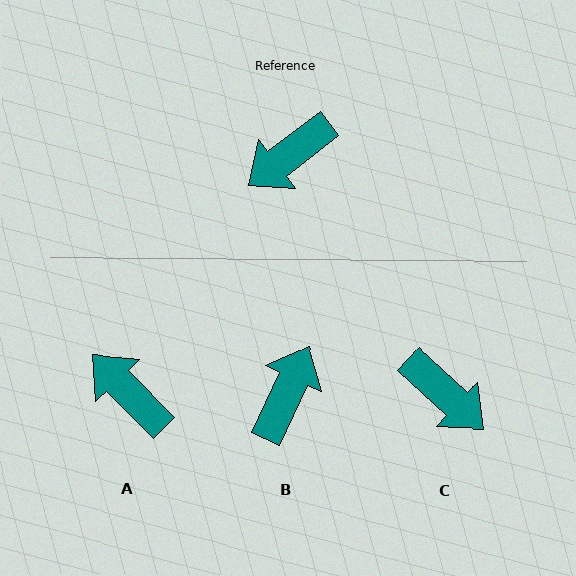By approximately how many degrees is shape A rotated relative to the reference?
Approximately 83 degrees clockwise.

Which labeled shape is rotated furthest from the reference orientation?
B, about 152 degrees away.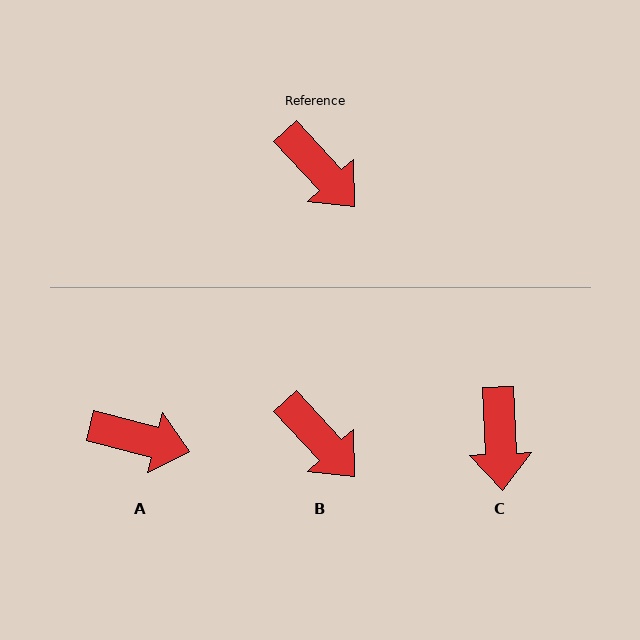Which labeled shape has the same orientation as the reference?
B.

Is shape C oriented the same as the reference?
No, it is off by about 40 degrees.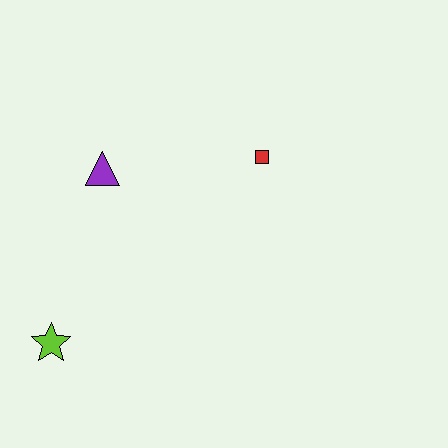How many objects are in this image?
There are 3 objects.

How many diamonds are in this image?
There are no diamonds.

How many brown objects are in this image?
There are no brown objects.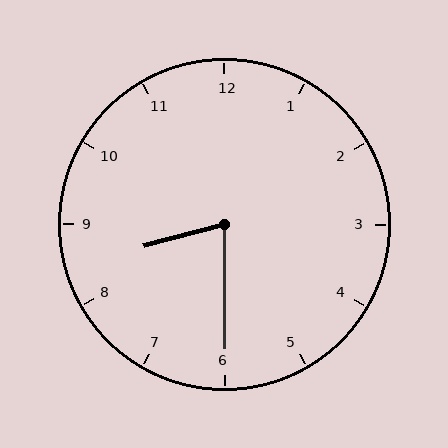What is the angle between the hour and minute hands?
Approximately 75 degrees.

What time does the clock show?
8:30.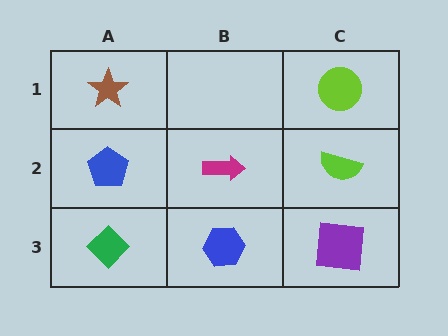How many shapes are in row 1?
2 shapes.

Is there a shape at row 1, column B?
No, that cell is empty.